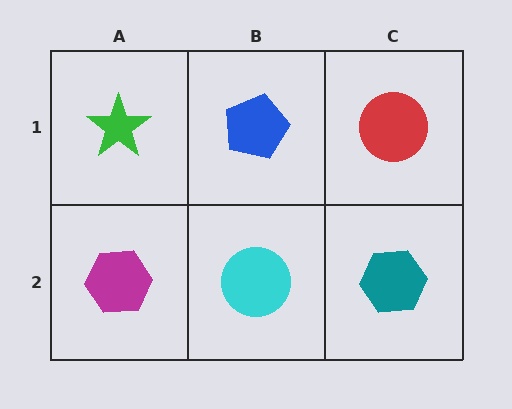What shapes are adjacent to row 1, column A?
A magenta hexagon (row 2, column A), a blue pentagon (row 1, column B).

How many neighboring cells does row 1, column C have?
2.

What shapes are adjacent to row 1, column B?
A cyan circle (row 2, column B), a green star (row 1, column A), a red circle (row 1, column C).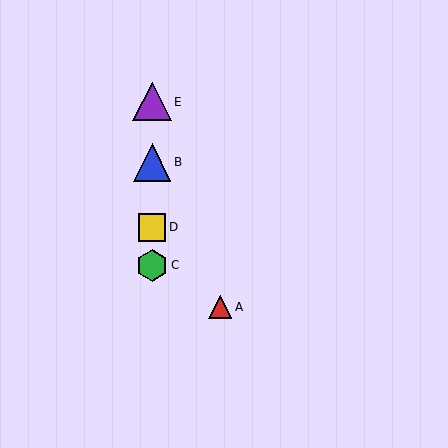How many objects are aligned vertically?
4 objects (B, C, D, E) are aligned vertically.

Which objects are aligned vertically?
Objects B, C, D, E are aligned vertically.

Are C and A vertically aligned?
No, C is at x≈152 and A is at x≈220.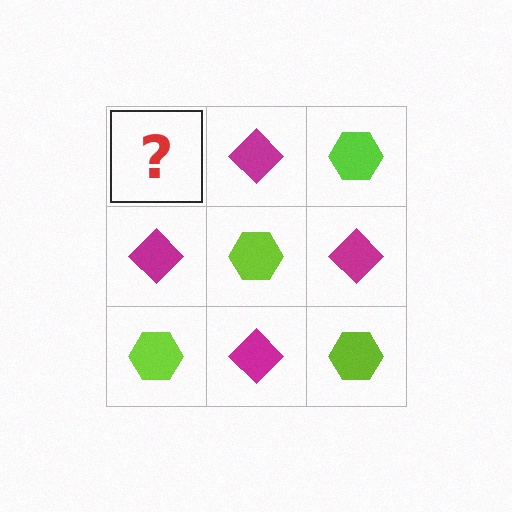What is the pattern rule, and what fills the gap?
The rule is that it alternates lime hexagon and magenta diamond in a checkerboard pattern. The gap should be filled with a lime hexagon.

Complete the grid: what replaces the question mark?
The question mark should be replaced with a lime hexagon.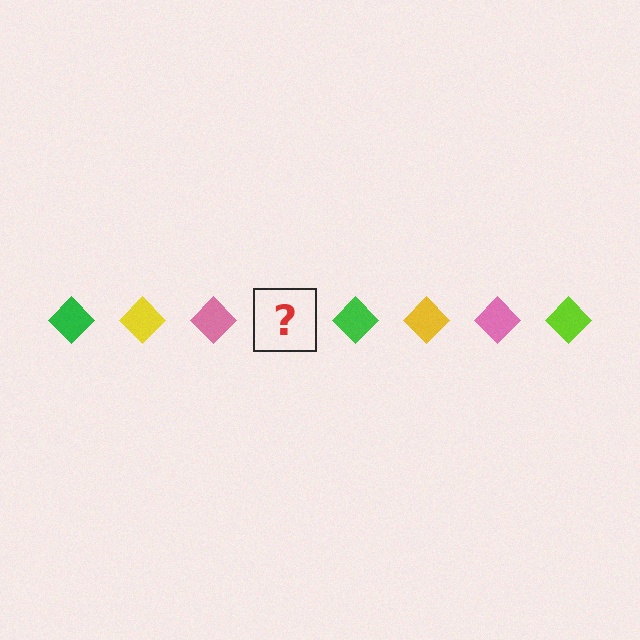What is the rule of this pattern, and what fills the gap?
The rule is that the pattern cycles through green, yellow, pink, lime diamonds. The gap should be filled with a lime diamond.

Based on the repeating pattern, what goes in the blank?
The blank should be a lime diamond.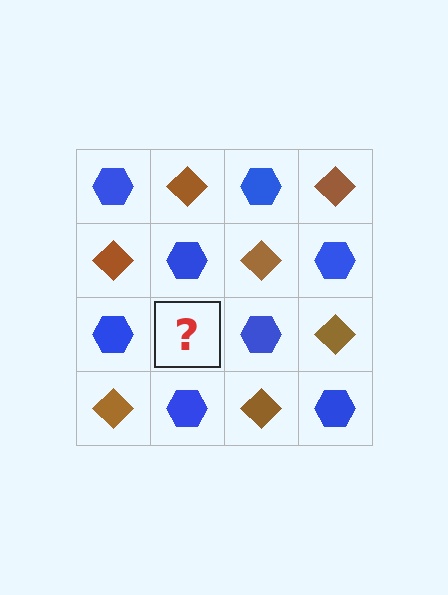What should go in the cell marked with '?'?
The missing cell should contain a brown diamond.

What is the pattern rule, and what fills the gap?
The rule is that it alternates blue hexagon and brown diamond in a checkerboard pattern. The gap should be filled with a brown diamond.